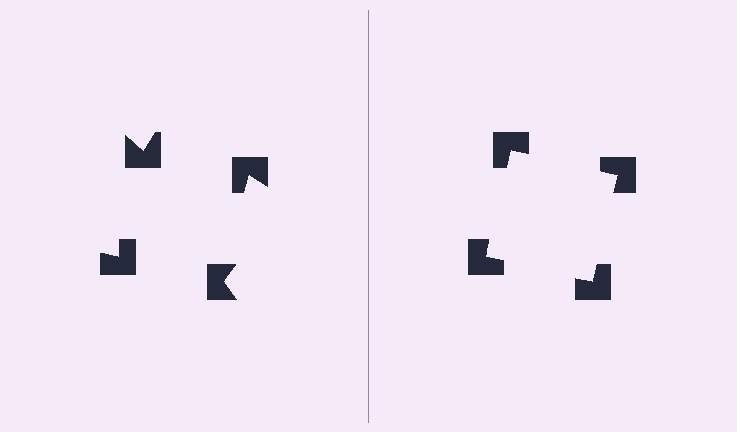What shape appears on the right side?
An illusory square.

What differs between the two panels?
The notched squares are positioned identically on both sides; only the wedge orientations differ. On the right they align to a square; on the left they are misaligned.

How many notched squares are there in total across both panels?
8 — 4 on each side.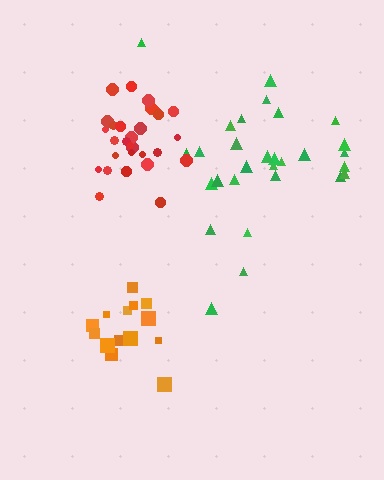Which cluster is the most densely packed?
Red.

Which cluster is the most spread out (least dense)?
Green.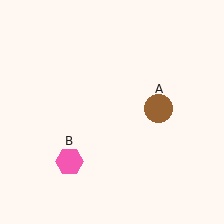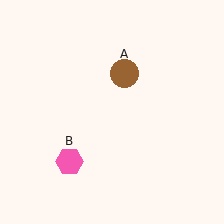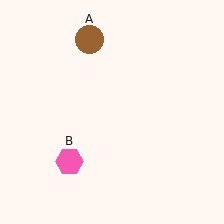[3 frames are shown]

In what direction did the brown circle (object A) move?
The brown circle (object A) moved up and to the left.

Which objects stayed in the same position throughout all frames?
Pink hexagon (object B) remained stationary.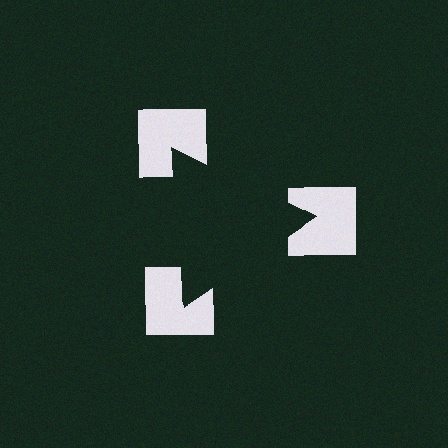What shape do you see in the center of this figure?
An illusory triangle — its edges are inferred from the aligned wedge cuts in the notched squares, not physically drawn.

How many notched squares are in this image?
There are 3 — one at each vertex of the illusory triangle.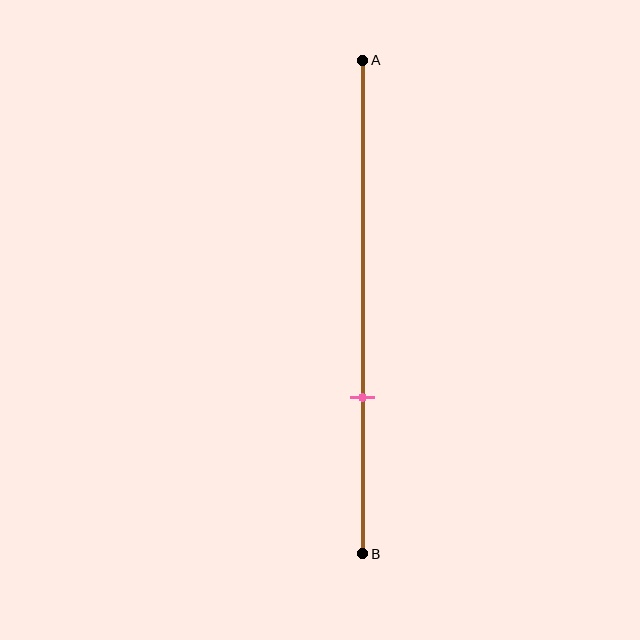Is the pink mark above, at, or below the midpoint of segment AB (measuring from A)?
The pink mark is below the midpoint of segment AB.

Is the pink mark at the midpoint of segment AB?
No, the mark is at about 70% from A, not at the 50% midpoint.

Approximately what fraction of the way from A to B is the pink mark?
The pink mark is approximately 70% of the way from A to B.